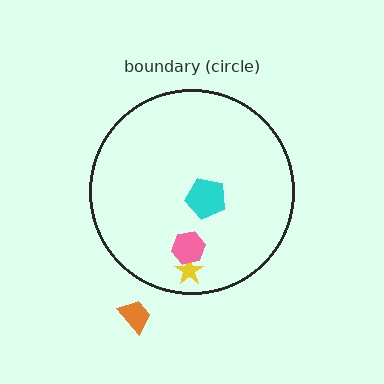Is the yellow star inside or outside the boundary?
Inside.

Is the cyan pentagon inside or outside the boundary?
Inside.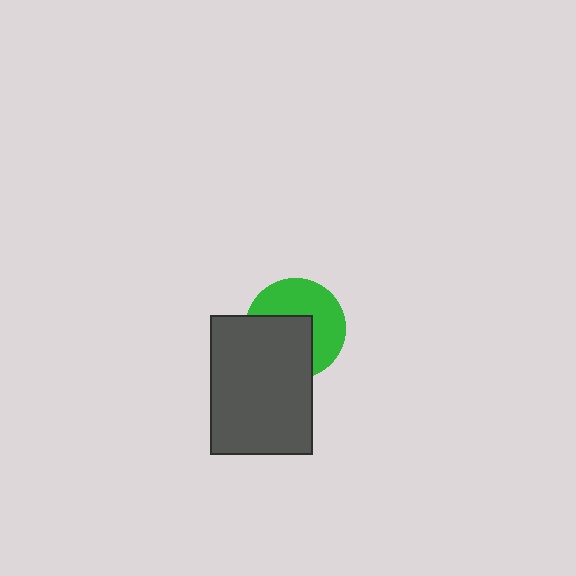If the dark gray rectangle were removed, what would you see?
You would see the complete green circle.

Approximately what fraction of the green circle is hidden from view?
Roughly 47% of the green circle is hidden behind the dark gray rectangle.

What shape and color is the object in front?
The object in front is a dark gray rectangle.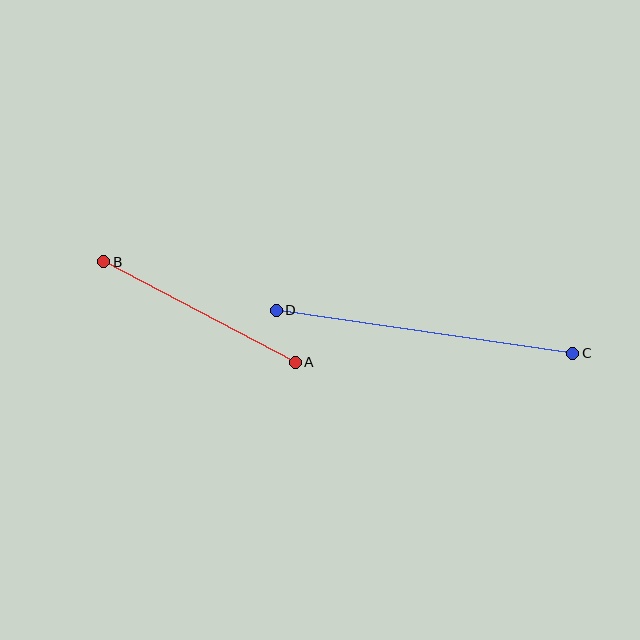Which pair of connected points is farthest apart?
Points C and D are farthest apart.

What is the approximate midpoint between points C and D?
The midpoint is at approximately (424, 332) pixels.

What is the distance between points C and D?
The distance is approximately 300 pixels.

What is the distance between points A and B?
The distance is approximately 216 pixels.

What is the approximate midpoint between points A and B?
The midpoint is at approximately (200, 312) pixels.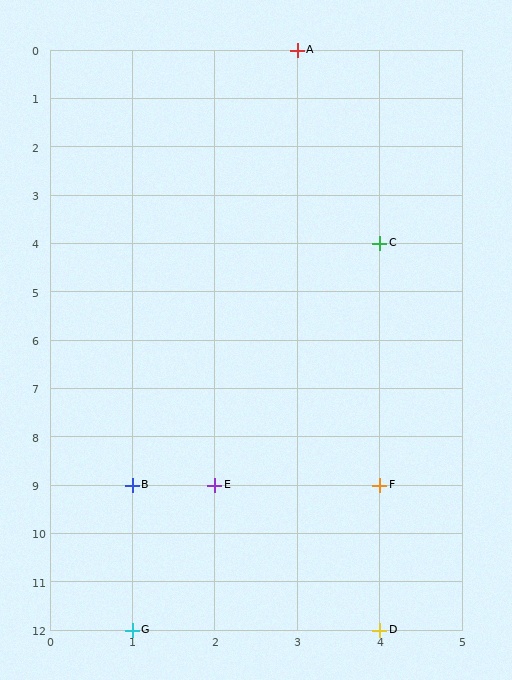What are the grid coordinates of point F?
Point F is at grid coordinates (4, 9).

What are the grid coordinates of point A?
Point A is at grid coordinates (3, 0).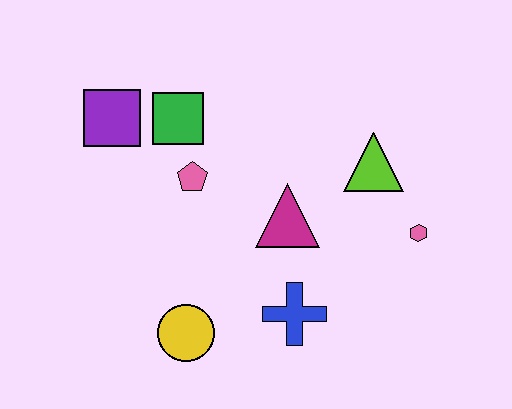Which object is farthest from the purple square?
The pink hexagon is farthest from the purple square.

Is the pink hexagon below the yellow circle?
No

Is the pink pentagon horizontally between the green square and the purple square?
No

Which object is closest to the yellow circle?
The blue cross is closest to the yellow circle.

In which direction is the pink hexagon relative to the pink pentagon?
The pink hexagon is to the right of the pink pentagon.